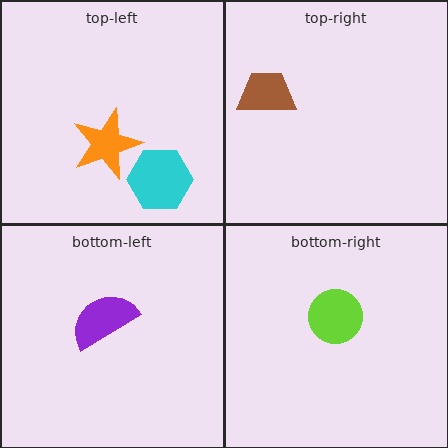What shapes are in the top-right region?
The brown trapezoid.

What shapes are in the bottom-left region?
The purple semicircle.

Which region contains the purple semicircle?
The bottom-left region.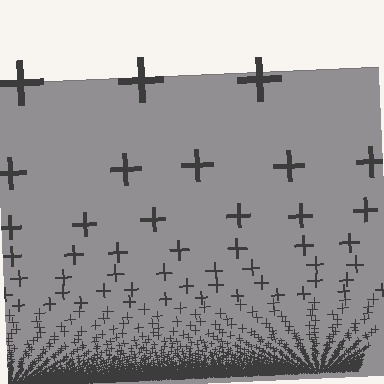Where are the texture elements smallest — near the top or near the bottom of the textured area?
Near the bottom.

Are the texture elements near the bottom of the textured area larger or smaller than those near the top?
Smaller. The gradient is inverted — elements near the bottom are smaller and denser.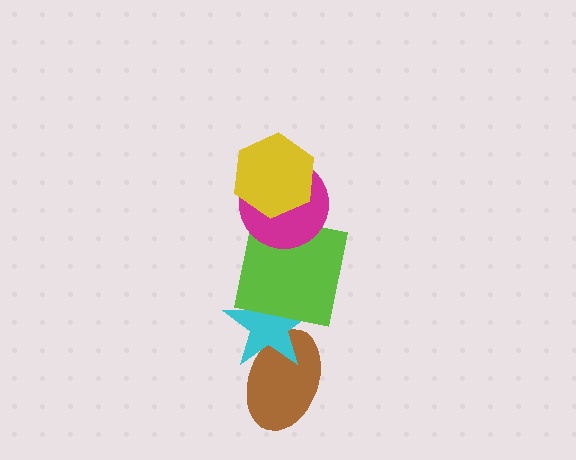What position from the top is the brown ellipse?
The brown ellipse is 5th from the top.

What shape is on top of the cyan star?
The lime square is on top of the cyan star.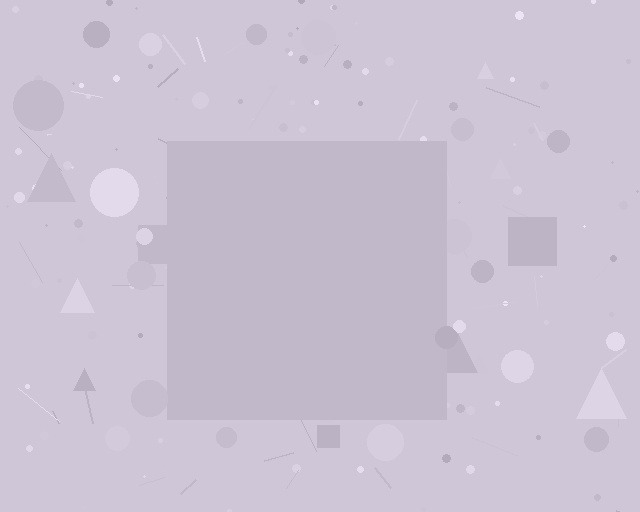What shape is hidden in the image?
A square is hidden in the image.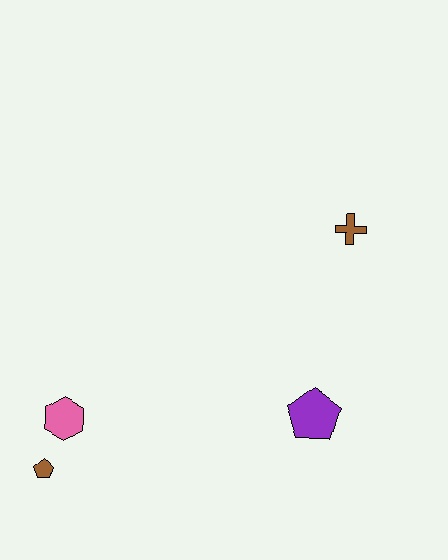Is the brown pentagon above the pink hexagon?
No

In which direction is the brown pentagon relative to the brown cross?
The brown pentagon is to the left of the brown cross.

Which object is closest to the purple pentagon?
The brown cross is closest to the purple pentagon.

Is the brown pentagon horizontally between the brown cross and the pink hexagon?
No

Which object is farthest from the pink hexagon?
The brown cross is farthest from the pink hexagon.